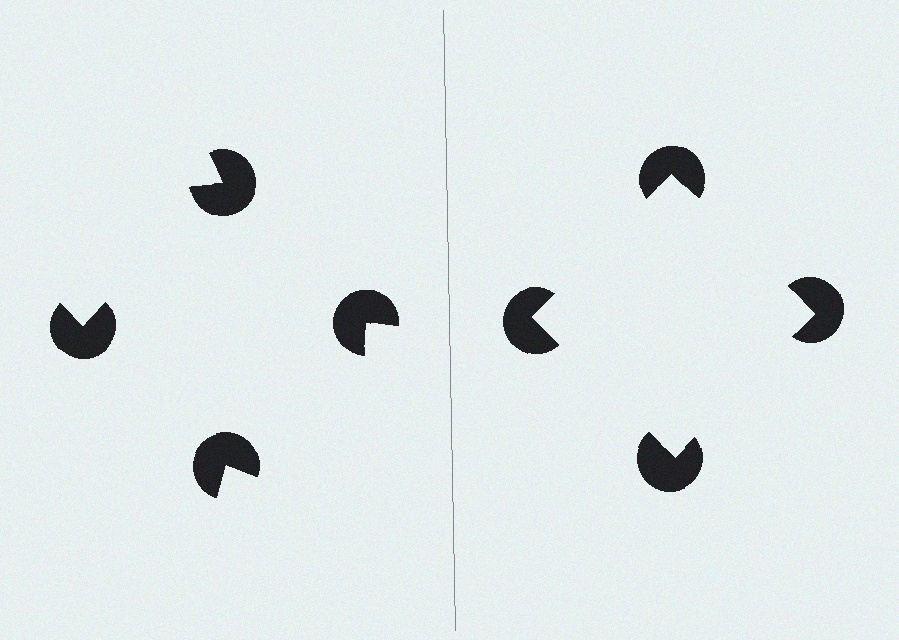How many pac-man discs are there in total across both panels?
8 — 4 on each side.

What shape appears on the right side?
An illusory square.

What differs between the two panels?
The pac-man discs are positioned identically on both sides; only the wedge orientations differ. On the right they align to a square; on the left they are misaligned.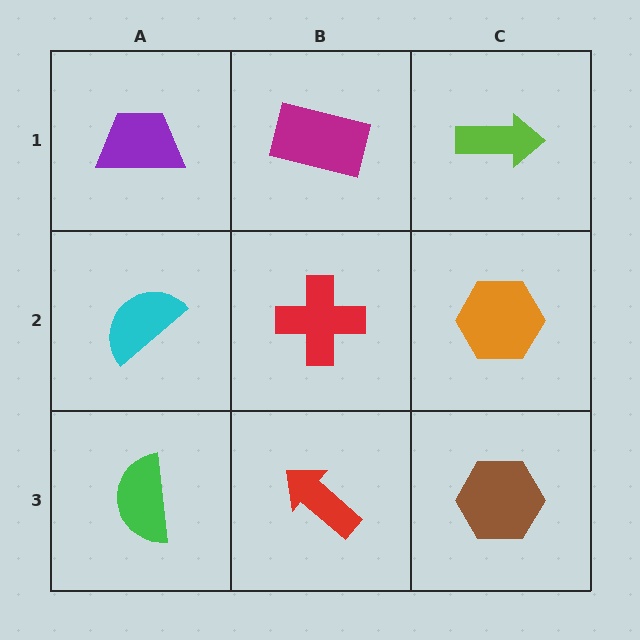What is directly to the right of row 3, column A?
A red arrow.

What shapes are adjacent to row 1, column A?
A cyan semicircle (row 2, column A), a magenta rectangle (row 1, column B).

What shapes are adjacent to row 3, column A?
A cyan semicircle (row 2, column A), a red arrow (row 3, column B).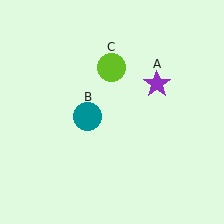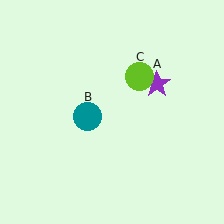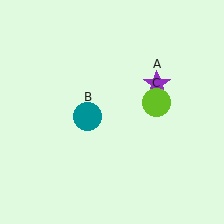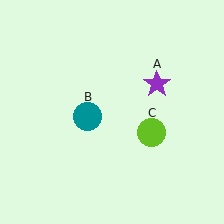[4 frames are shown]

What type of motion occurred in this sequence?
The lime circle (object C) rotated clockwise around the center of the scene.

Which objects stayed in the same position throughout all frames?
Purple star (object A) and teal circle (object B) remained stationary.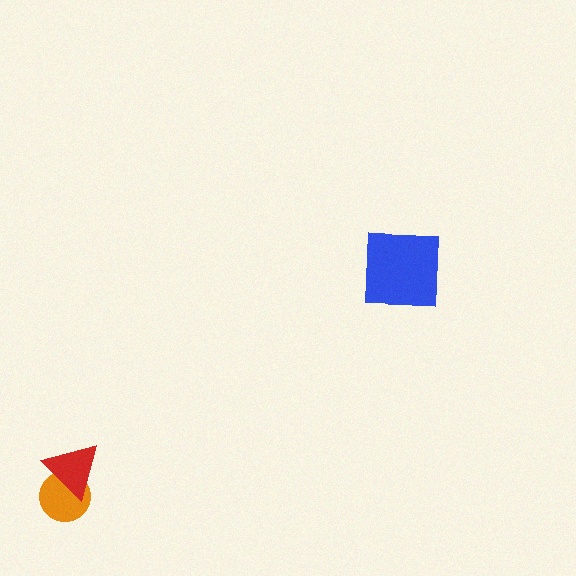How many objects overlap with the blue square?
0 objects overlap with the blue square.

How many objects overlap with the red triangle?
1 object overlaps with the red triangle.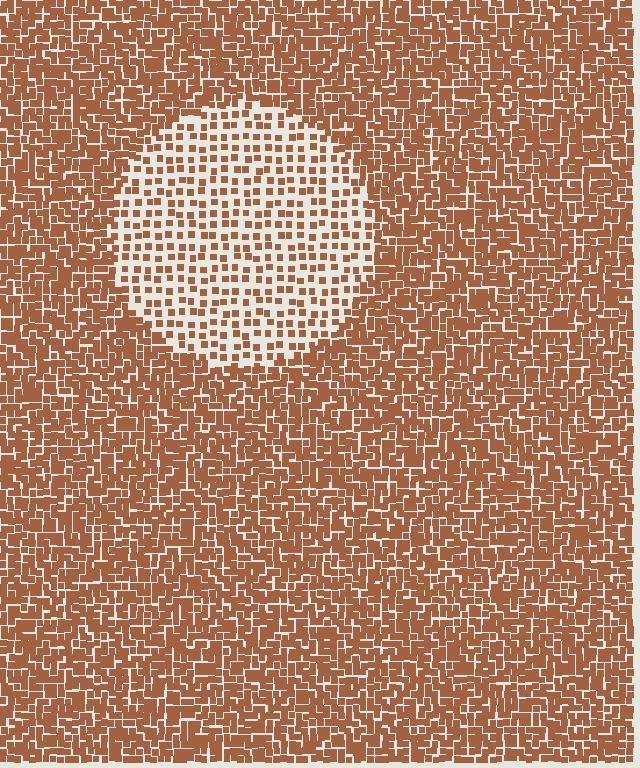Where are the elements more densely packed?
The elements are more densely packed outside the circle boundary.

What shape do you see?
I see a circle.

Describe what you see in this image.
The image contains small brown elements arranged at two different densities. A circle-shaped region is visible where the elements are less densely packed than the surrounding area.